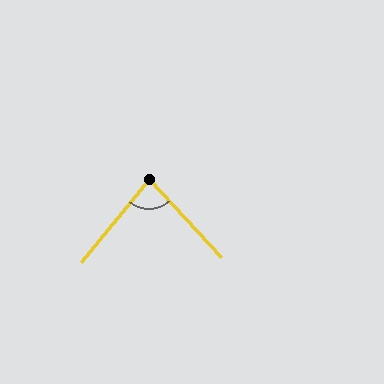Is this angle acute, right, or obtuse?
It is acute.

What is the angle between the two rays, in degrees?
Approximately 82 degrees.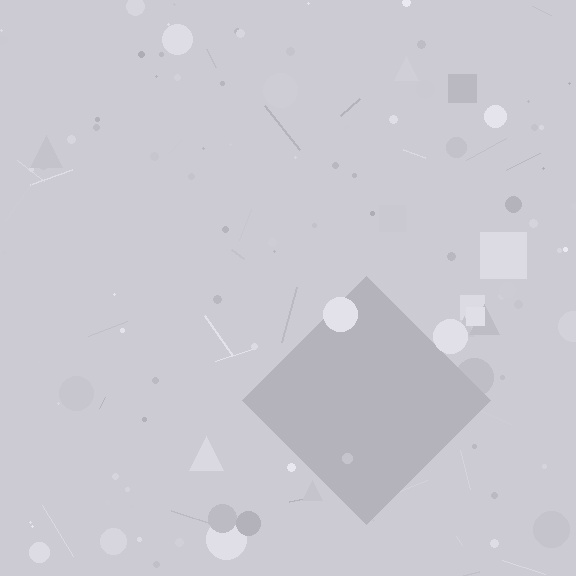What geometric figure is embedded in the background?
A diamond is embedded in the background.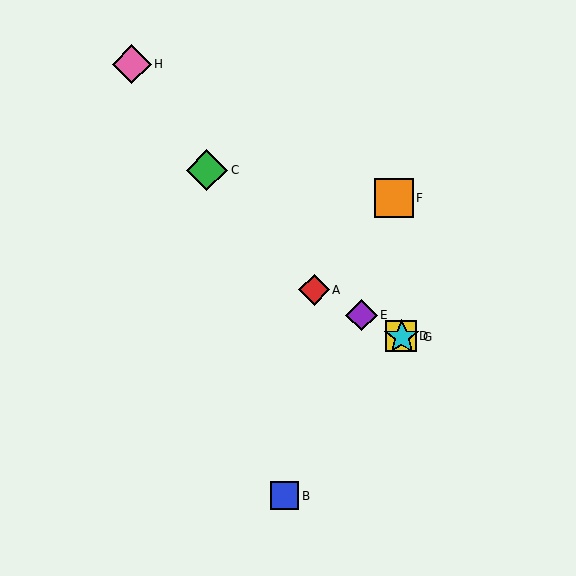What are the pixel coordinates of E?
Object E is at (361, 315).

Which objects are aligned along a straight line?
Objects A, D, E, G are aligned along a straight line.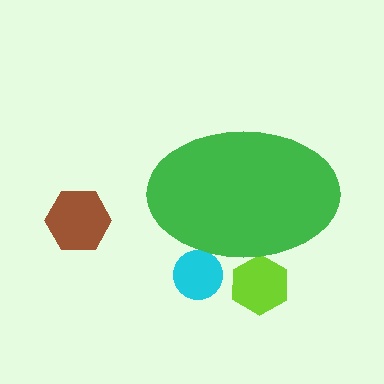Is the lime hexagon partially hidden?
Yes, the lime hexagon is partially hidden behind the green ellipse.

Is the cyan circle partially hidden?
Yes, the cyan circle is partially hidden behind the green ellipse.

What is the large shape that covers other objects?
A green ellipse.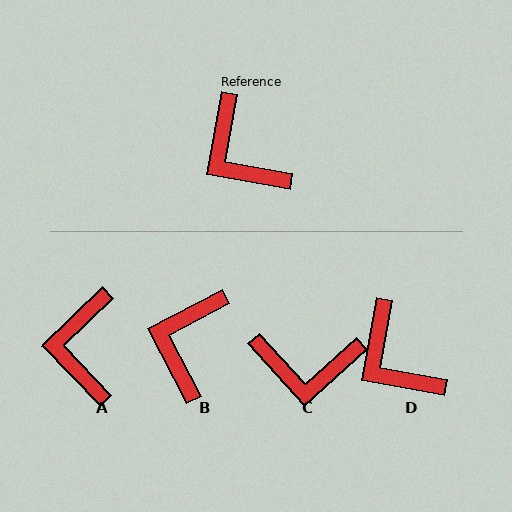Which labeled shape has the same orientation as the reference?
D.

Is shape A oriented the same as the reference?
No, it is off by about 36 degrees.